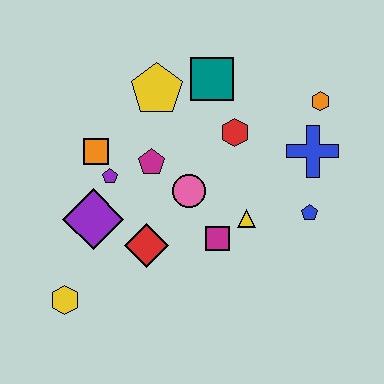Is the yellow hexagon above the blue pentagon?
No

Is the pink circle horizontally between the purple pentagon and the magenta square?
Yes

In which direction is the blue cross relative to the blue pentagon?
The blue cross is above the blue pentagon.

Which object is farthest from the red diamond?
The orange hexagon is farthest from the red diamond.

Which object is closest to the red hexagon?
The teal square is closest to the red hexagon.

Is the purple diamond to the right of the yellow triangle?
No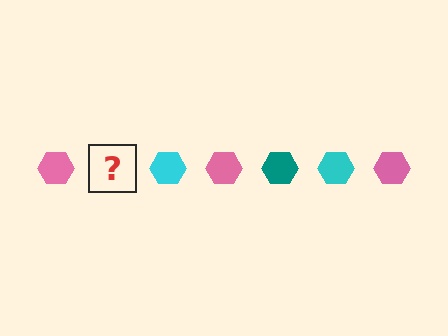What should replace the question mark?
The question mark should be replaced with a teal hexagon.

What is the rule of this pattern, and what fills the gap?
The rule is that the pattern cycles through pink, teal, cyan hexagons. The gap should be filled with a teal hexagon.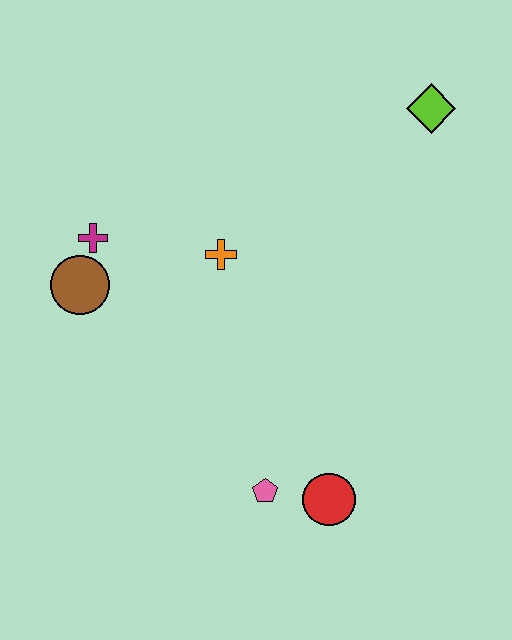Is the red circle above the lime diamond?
No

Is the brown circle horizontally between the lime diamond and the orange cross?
No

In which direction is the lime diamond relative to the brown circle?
The lime diamond is to the right of the brown circle.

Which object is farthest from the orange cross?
The red circle is farthest from the orange cross.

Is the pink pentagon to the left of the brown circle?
No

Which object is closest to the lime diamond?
The orange cross is closest to the lime diamond.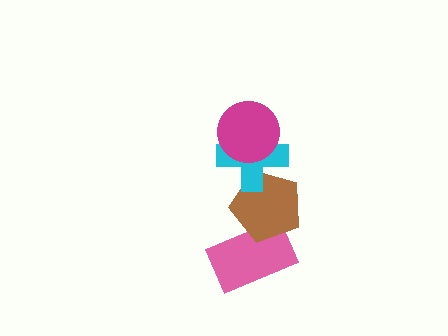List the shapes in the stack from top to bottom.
From top to bottom: the magenta circle, the cyan cross, the brown pentagon, the pink rectangle.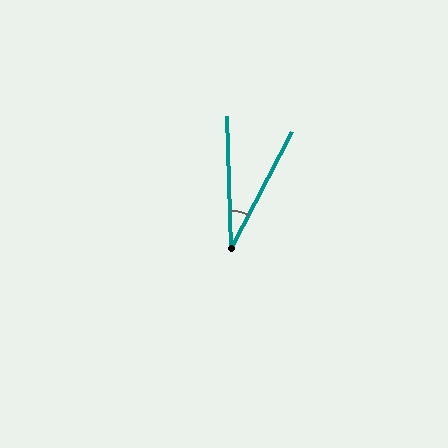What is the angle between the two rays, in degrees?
Approximately 29 degrees.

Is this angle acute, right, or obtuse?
It is acute.